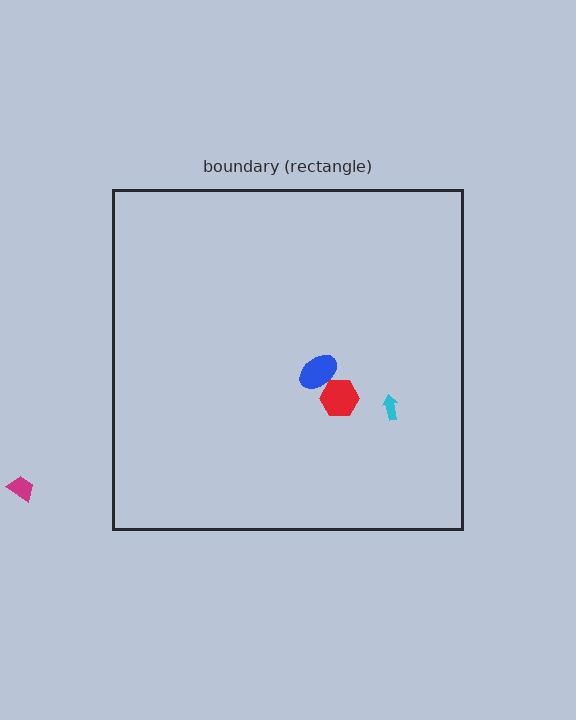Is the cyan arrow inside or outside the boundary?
Inside.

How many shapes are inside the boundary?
3 inside, 1 outside.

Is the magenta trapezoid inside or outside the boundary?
Outside.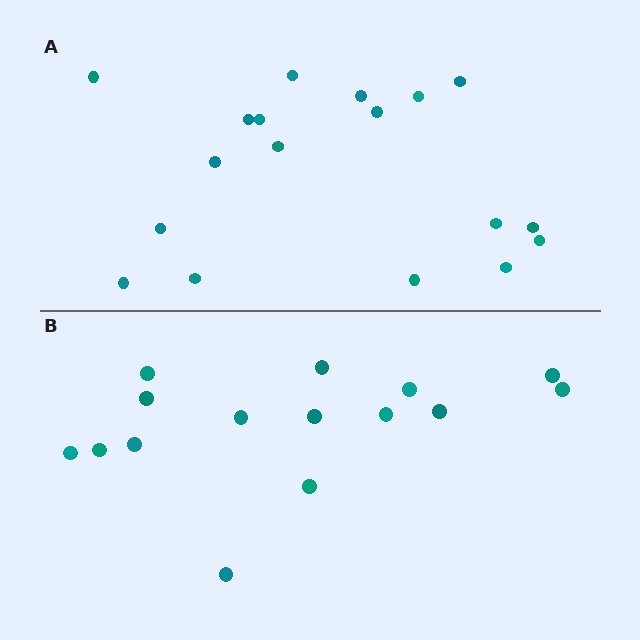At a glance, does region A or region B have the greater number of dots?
Region A (the top region) has more dots.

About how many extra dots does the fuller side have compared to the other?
Region A has just a few more — roughly 2 or 3 more dots than region B.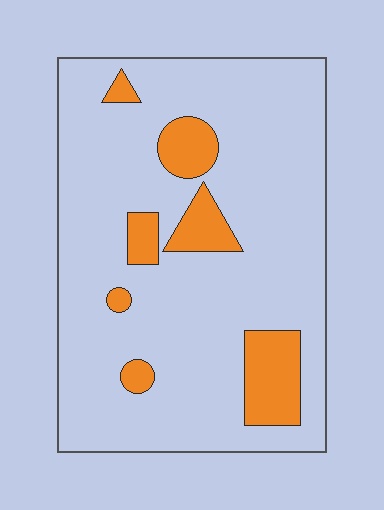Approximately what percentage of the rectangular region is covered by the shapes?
Approximately 15%.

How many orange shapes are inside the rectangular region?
7.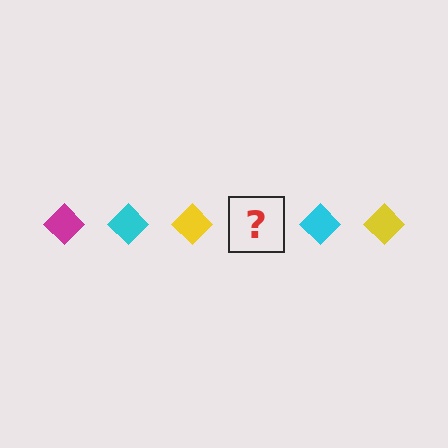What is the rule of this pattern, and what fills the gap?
The rule is that the pattern cycles through magenta, cyan, yellow diamonds. The gap should be filled with a magenta diamond.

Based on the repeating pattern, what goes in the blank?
The blank should be a magenta diamond.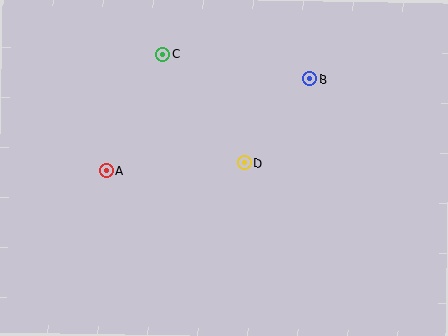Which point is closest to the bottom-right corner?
Point D is closest to the bottom-right corner.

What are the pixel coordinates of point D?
Point D is at (244, 163).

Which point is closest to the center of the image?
Point D at (244, 163) is closest to the center.